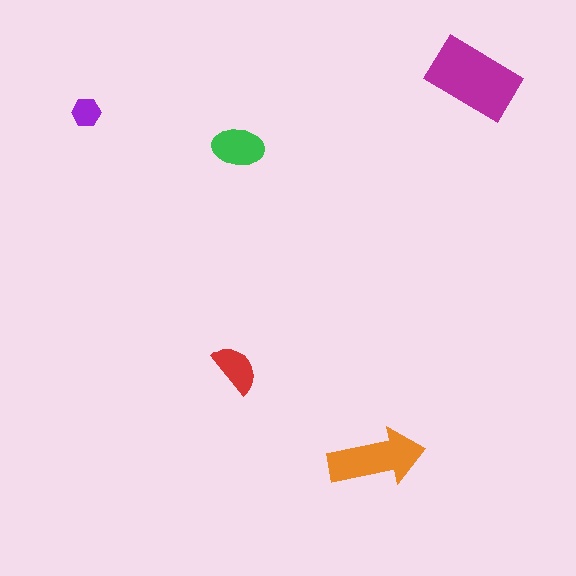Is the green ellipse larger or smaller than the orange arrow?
Smaller.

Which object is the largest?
The magenta rectangle.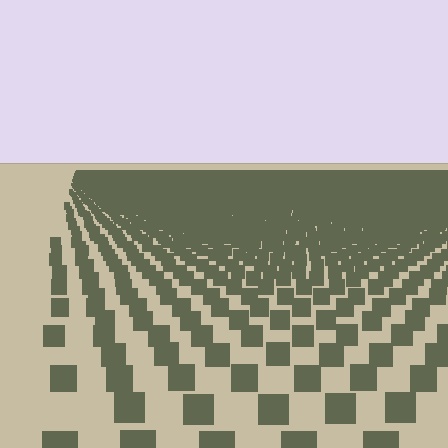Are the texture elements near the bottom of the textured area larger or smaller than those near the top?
Larger. Near the bottom, elements are closer to the viewer and appear at a bigger on-screen size.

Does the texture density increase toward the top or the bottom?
Density increases toward the top.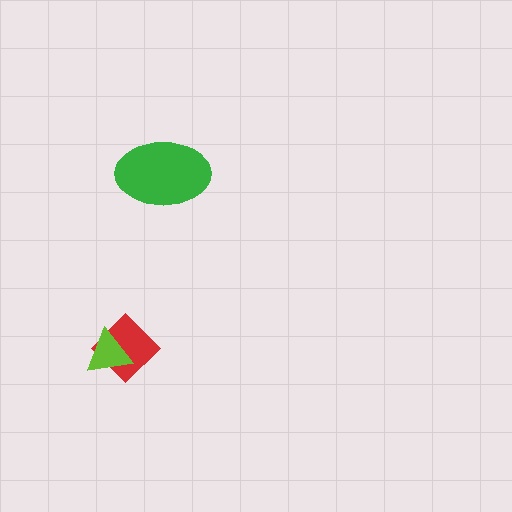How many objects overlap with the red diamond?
1 object overlaps with the red diamond.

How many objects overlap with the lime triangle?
1 object overlaps with the lime triangle.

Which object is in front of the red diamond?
The lime triangle is in front of the red diamond.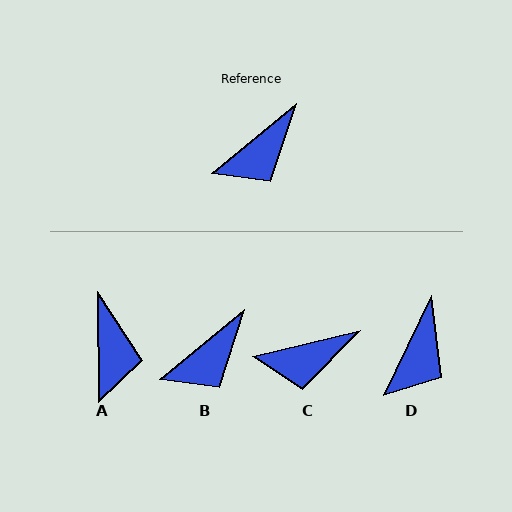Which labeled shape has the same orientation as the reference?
B.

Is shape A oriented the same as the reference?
No, it is off by about 51 degrees.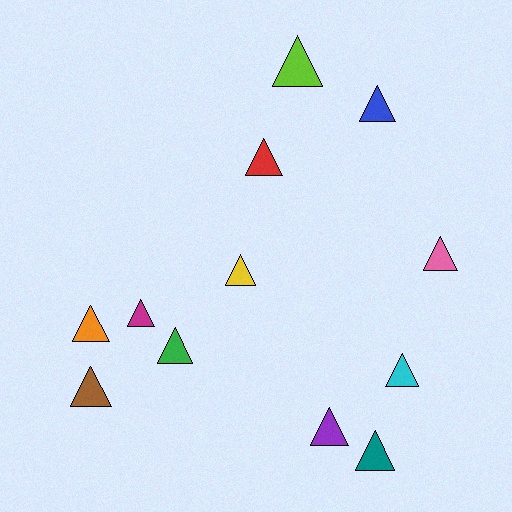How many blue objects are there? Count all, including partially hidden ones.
There is 1 blue object.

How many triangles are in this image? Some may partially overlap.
There are 12 triangles.